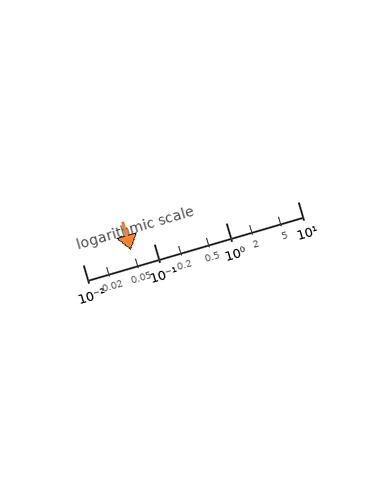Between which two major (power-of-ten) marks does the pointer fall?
The pointer is between 0.01 and 0.1.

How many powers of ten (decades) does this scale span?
The scale spans 3 decades, from 0.01 to 10.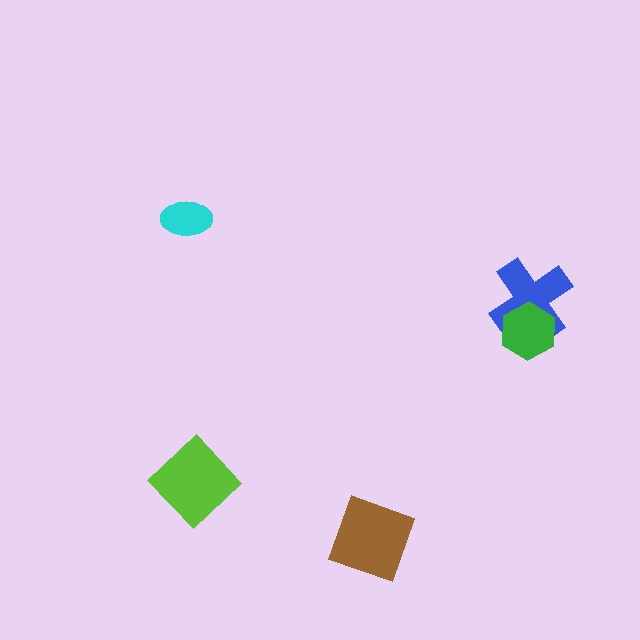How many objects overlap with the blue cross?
1 object overlaps with the blue cross.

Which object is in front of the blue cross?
The green hexagon is in front of the blue cross.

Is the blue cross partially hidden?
Yes, it is partially covered by another shape.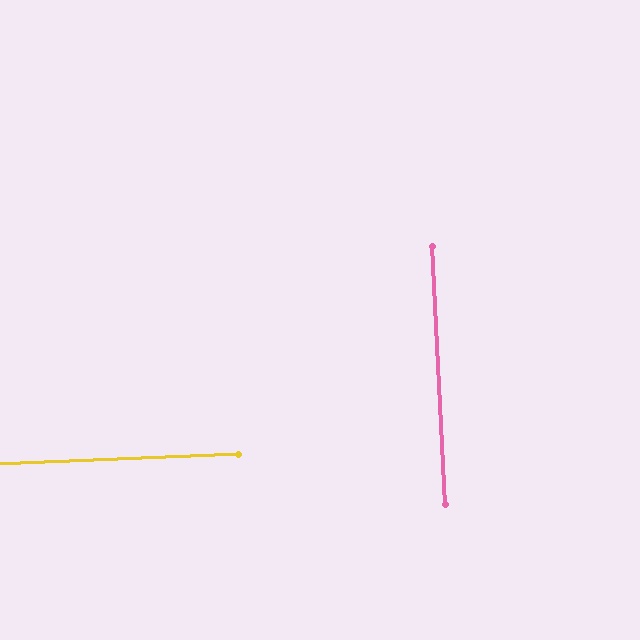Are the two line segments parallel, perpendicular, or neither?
Perpendicular — they meet at approximately 89°.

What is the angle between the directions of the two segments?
Approximately 89 degrees.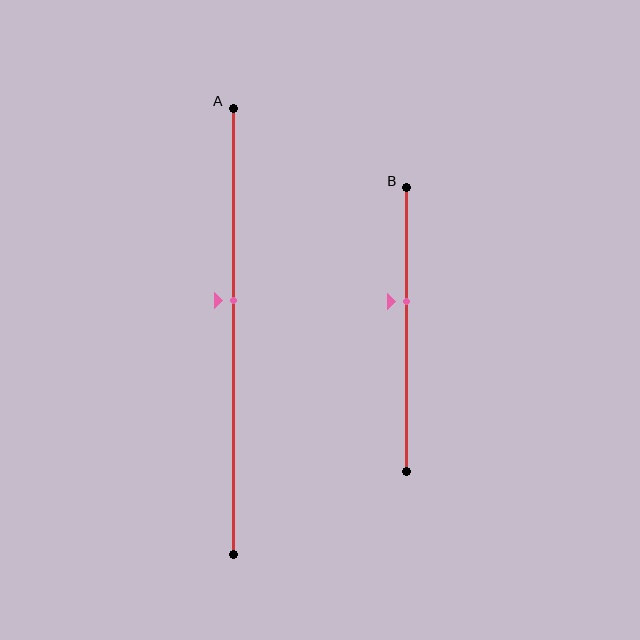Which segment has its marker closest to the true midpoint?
Segment A has its marker closest to the true midpoint.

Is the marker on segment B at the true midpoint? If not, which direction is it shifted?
No, the marker on segment B is shifted upward by about 10% of the segment length.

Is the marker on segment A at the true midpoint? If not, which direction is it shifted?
No, the marker on segment A is shifted upward by about 7% of the segment length.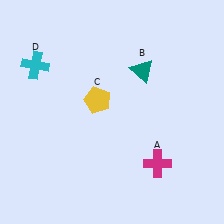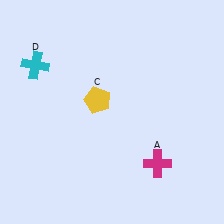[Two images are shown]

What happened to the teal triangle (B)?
The teal triangle (B) was removed in Image 2. It was in the top-right area of Image 1.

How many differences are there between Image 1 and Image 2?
There is 1 difference between the two images.